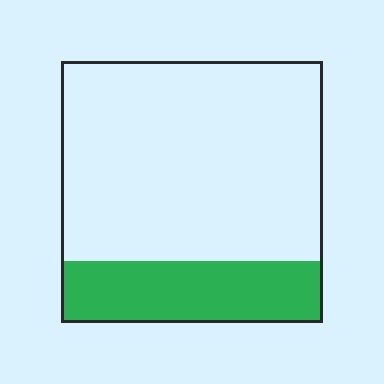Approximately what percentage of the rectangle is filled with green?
Approximately 25%.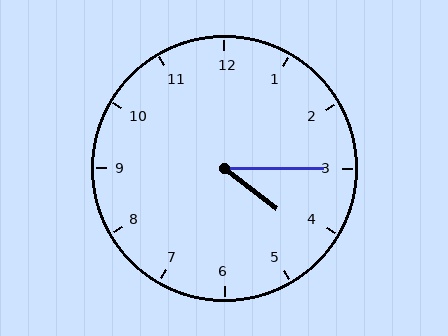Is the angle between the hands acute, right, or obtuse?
It is acute.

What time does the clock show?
4:15.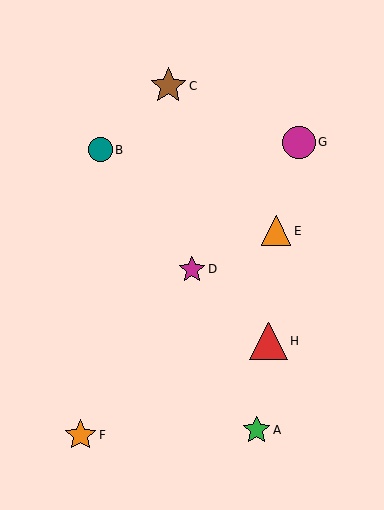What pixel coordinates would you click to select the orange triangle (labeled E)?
Click at (276, 231) to select the orange triangle E.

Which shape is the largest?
The red triangle (labeled H) is the largest.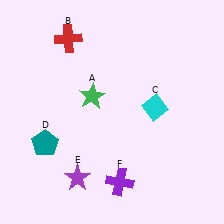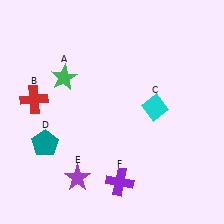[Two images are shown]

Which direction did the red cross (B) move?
The red cross (B) moved down.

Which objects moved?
The objects that moved are: the green star (A), the red cross (B).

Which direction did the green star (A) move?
The green star (A) moved left.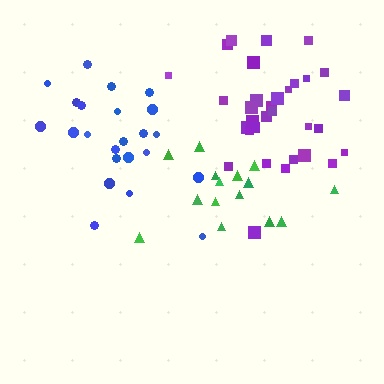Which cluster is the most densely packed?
Purple.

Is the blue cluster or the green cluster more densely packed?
Blue.